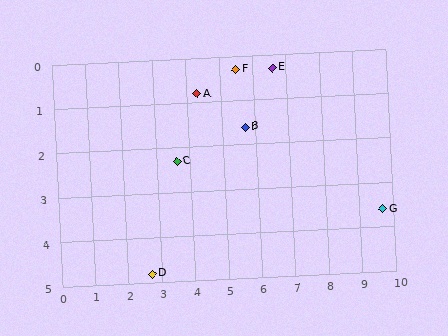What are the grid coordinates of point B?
Point B is at approximately (5.7, 1.6).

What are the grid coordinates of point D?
Point D is at approximately (2.7, 4.8).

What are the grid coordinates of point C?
Point C is at approximately (3.6, 2.3).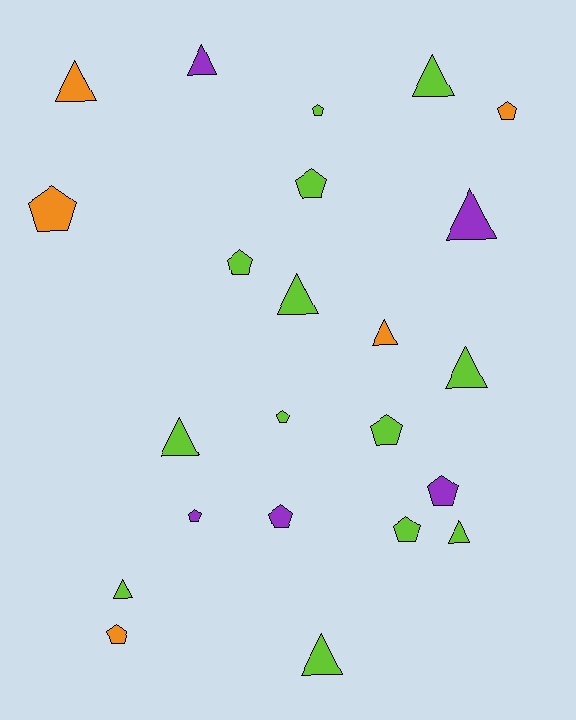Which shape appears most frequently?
Pentagon, with 12 objects.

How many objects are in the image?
There are 23 objects.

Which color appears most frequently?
Lime, with 13 objects.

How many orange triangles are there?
There are 2 orange triangles.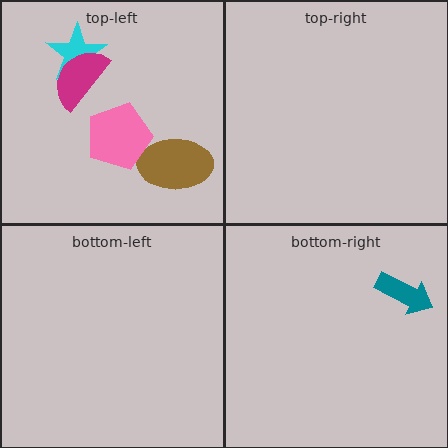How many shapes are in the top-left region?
4.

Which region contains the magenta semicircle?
The top-left region.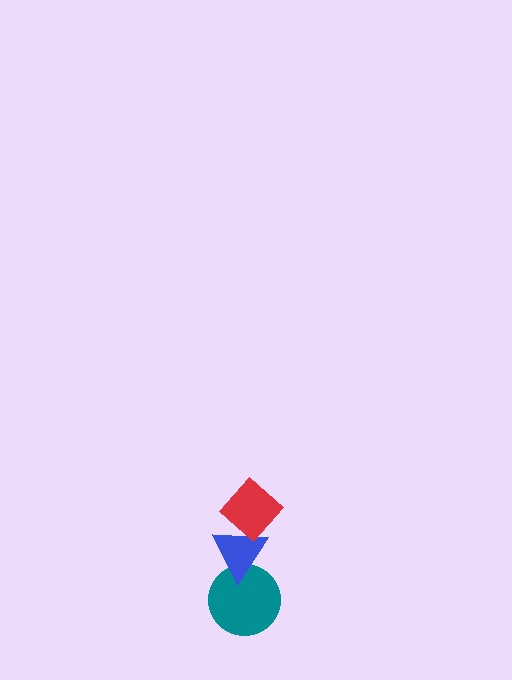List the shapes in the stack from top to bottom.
From top to bottom: the red diamond, the blue triangle, the teal circle.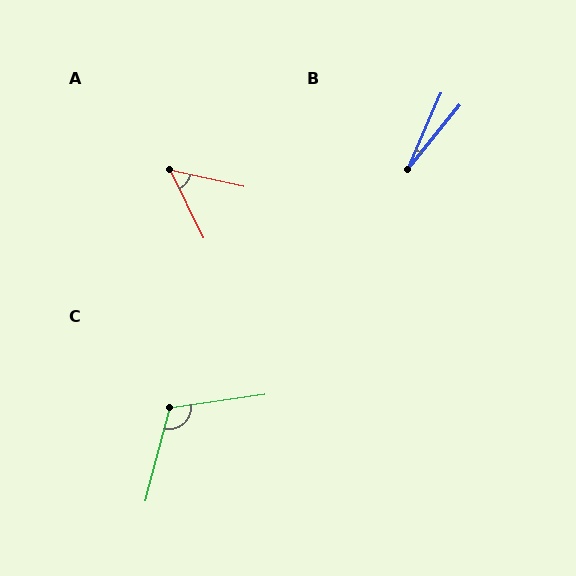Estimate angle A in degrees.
Approximately 51 degrees.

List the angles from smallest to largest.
B (16°), A (51°), C (112°).